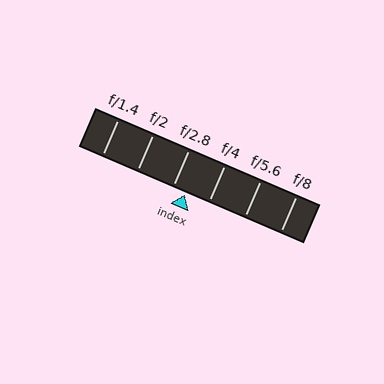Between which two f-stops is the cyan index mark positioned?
The index mark is between f/2.8 and f/4.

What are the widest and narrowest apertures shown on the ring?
The widest aperture shown is f/1.4 and the narrowest is f/8.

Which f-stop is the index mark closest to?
The index mark is closest to f/2.8.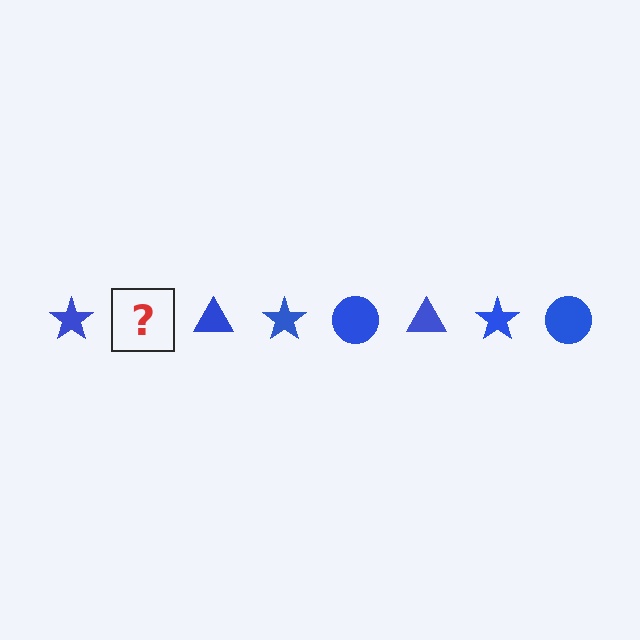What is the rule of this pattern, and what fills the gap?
The rule is that the pattern cycles through star, circle, triangle shapes in blue. The gap should be filled with a blue circle.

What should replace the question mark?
The question mark should be replaced with a blue circle.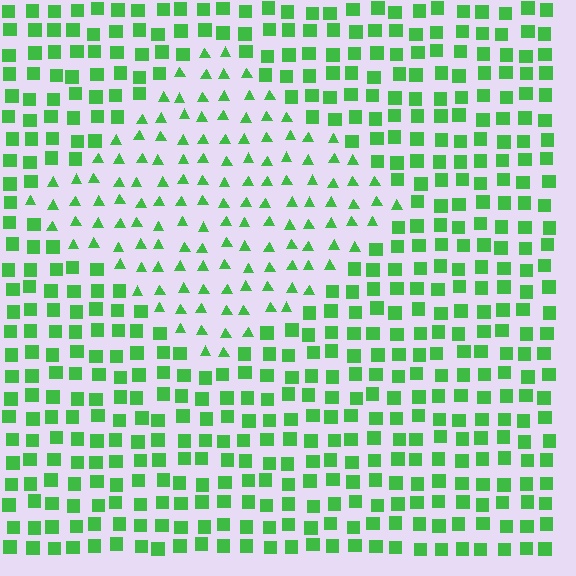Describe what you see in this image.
The image is filled with small green elements arranged in a uniform grid. A diamond-shaped region contains triangles, while the surrounding area contains squares. The boundary is defined purely by the change in element shape.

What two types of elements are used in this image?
The image uses triangles inside the diamond region and squares outside it.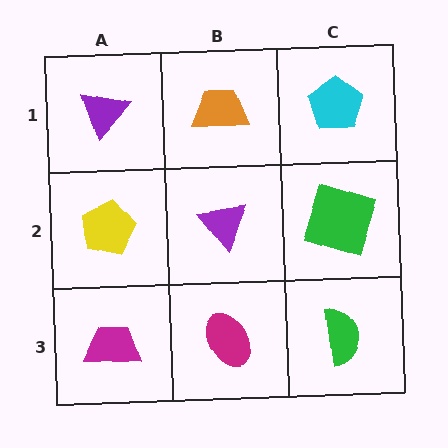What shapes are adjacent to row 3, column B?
A purple triangle (row 2, column B), a magenta trapezoid (row 3, column A), a green semicircle (row 3, column C).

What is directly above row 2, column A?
A purple triangle.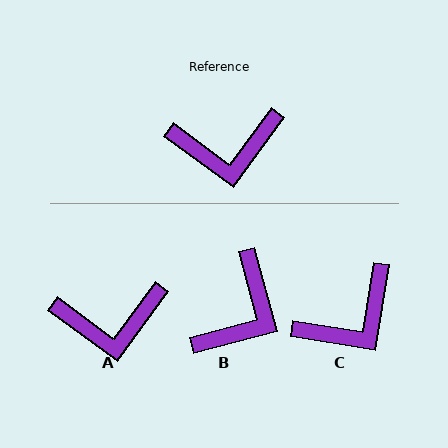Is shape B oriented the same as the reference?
No, it is off by about 51 degrees.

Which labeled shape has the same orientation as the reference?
A.